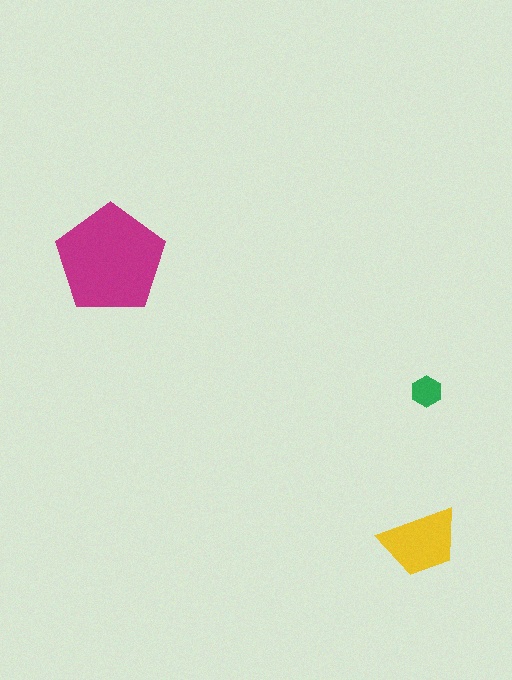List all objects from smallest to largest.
The green hexagon, the yellow trapezoid, the magenta pentagon.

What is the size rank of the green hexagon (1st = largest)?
3rd.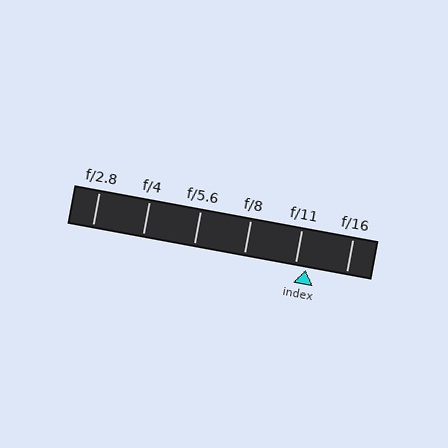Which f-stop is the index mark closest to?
The index mark is closest to f/11.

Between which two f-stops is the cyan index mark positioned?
The index mark is between f/11 and f/16.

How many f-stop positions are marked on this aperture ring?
There are 6 f-stop positions marked.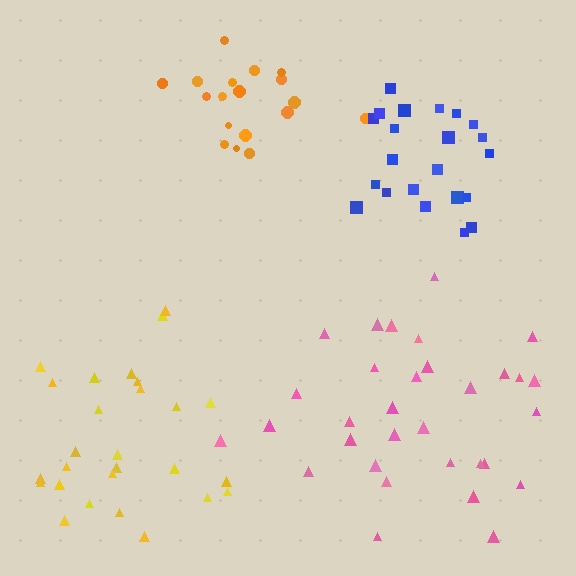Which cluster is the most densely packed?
Orange.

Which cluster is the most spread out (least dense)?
Yellow.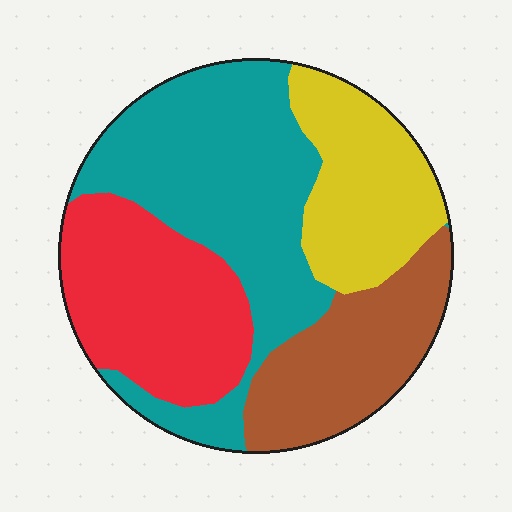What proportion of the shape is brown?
Brown takes up about one fifth (1/5) of the shape.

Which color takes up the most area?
Teal, at roughly 35%.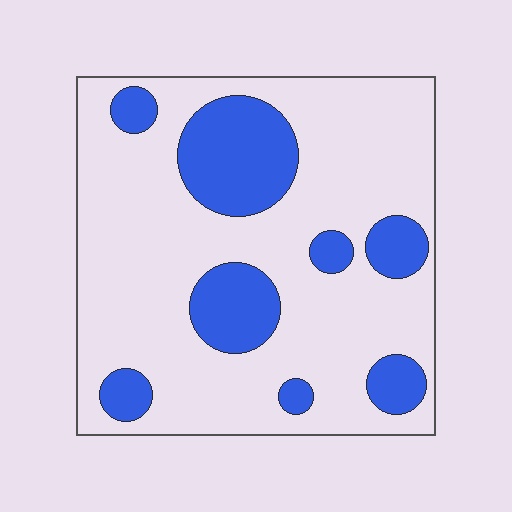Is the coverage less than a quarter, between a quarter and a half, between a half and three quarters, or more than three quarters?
Less than a quarter.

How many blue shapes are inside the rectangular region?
8.